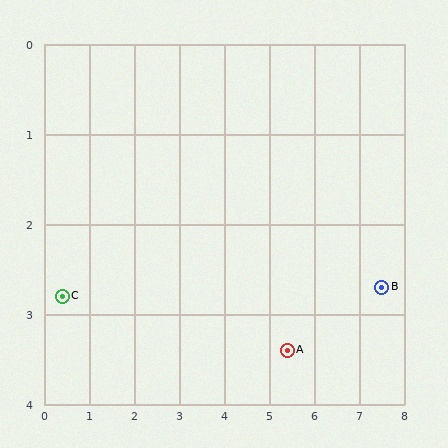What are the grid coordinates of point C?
Point C is at approximately (0.4, 2.8).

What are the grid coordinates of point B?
Point B is at approximately (7.5, 2.7).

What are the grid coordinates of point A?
Point A is at approximately (5.4, 3.4).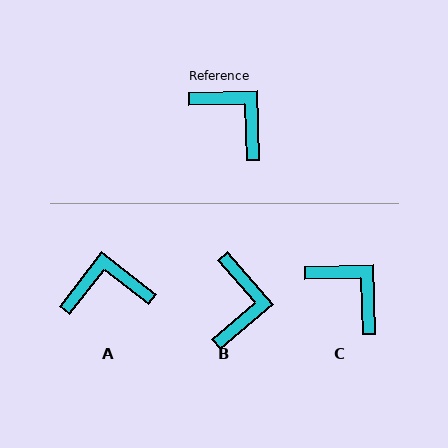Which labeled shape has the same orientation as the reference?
C.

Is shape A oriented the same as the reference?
No, it is off by about 51 degrees.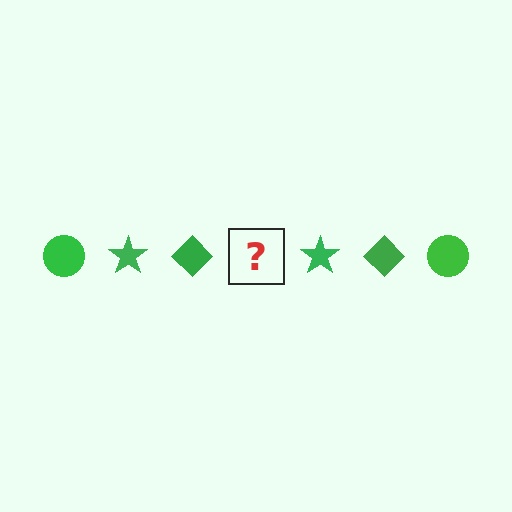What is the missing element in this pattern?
The missing element is a green circle.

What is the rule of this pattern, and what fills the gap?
The rule is that the pattern cycles through circle, star, diamond shapes in green. The gap should be filled with a green circle.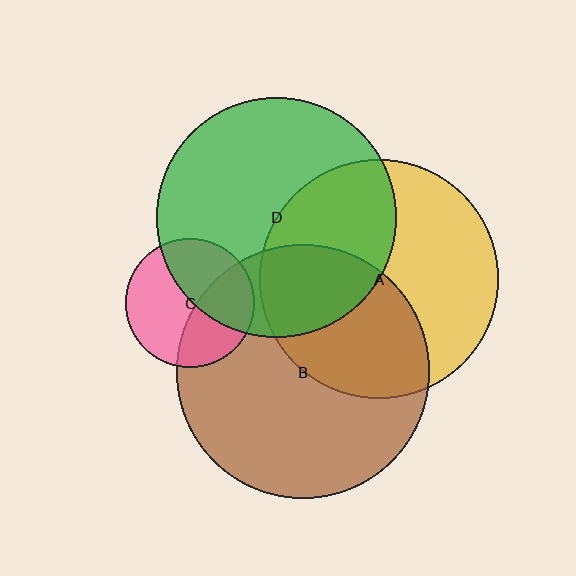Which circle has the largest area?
Circle B (brown).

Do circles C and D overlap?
Yes.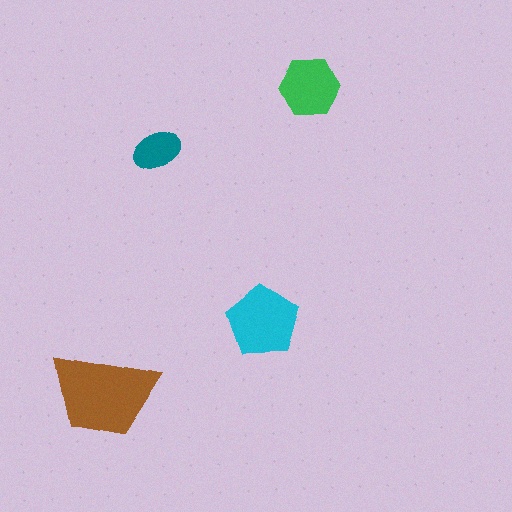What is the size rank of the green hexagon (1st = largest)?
3rd.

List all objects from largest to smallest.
The brown trapezoid, the cyan pentagon, the green hexagon, the teal ellipse.